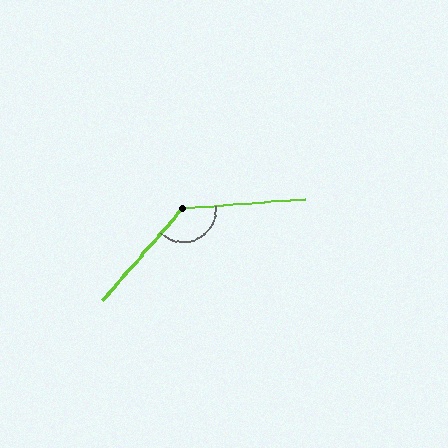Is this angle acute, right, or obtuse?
It is obtuse.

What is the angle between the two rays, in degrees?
Approximately 136 degrees.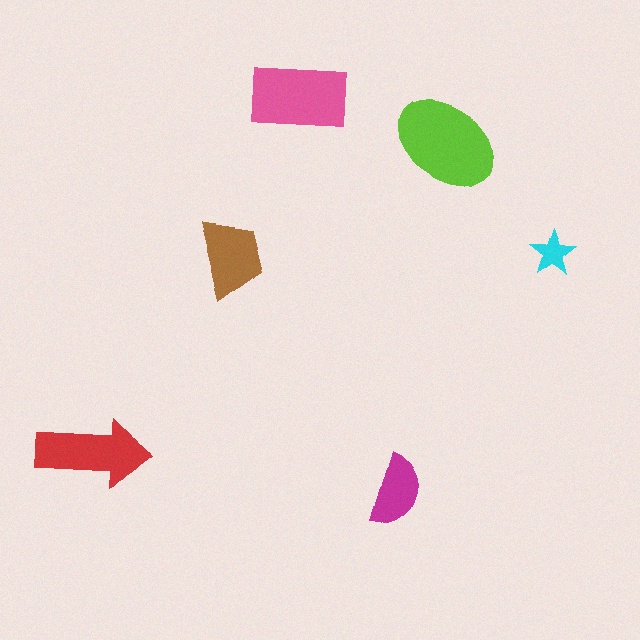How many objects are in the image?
There are 6 objects in the image.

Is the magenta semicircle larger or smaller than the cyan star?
Larger.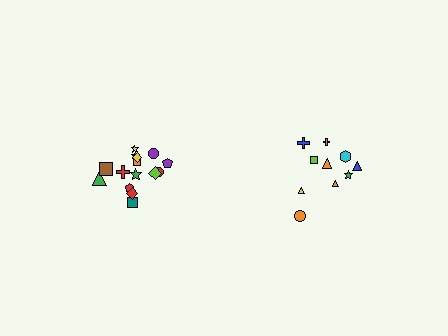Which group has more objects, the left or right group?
The left group.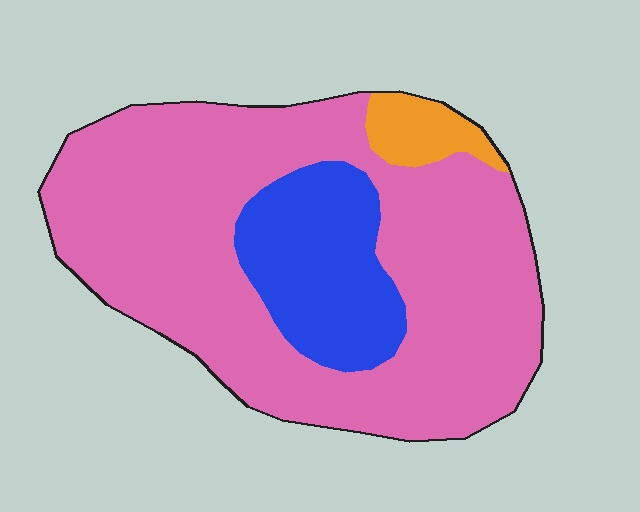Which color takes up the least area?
Orange, at roughly 5%.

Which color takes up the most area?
Pink, at roughly 75%.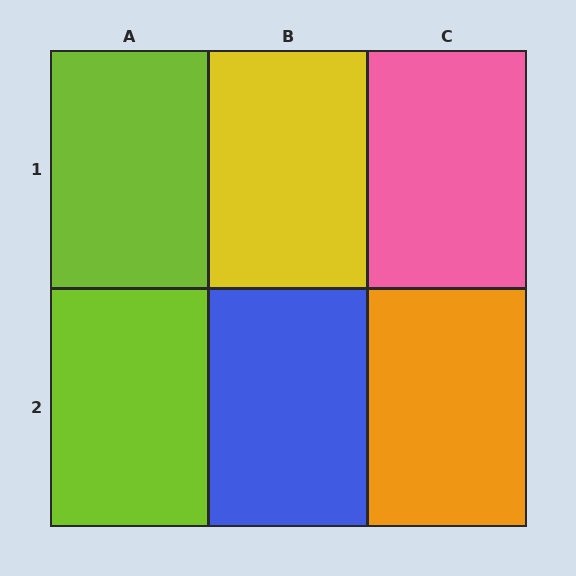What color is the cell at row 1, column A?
Lime.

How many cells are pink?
1 cell is pink.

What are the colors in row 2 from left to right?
Lime, blue, orange.